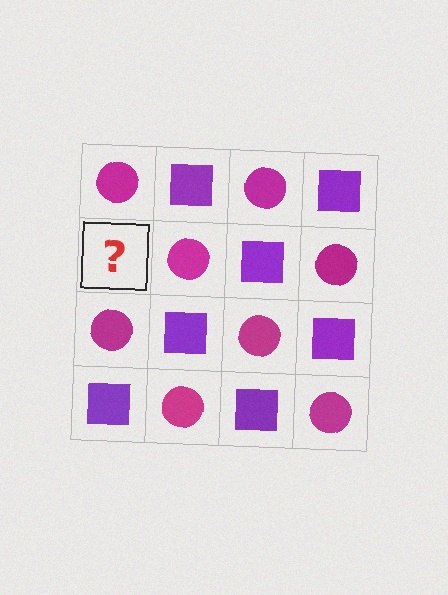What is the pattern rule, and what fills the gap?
The rule is that it alternates magenta circle and purple square in a checkerboard pattern. The gap should be filled with a purple square.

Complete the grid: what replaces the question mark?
The question mark should be replaced with a purple square.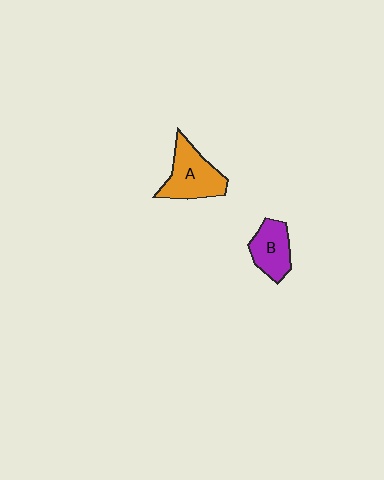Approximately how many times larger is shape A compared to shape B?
Approximately 1.3 times.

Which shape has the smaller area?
Shape B (purple).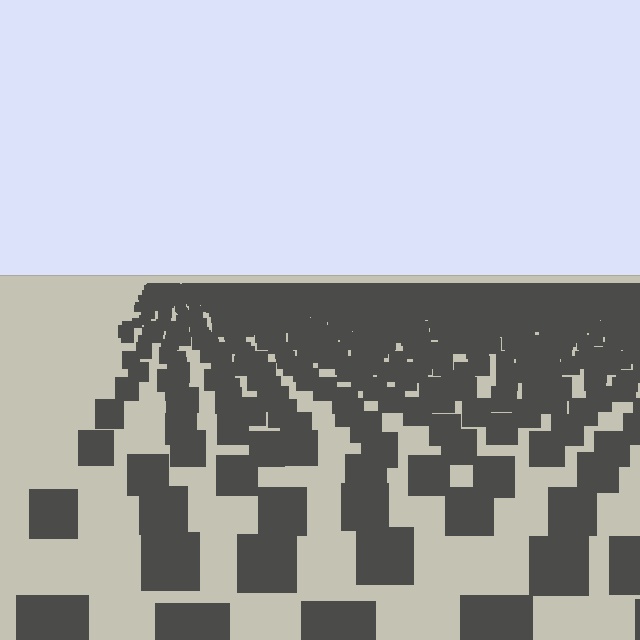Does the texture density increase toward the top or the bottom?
Density increases toward the top.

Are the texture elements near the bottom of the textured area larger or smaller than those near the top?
Larger. Near the bottom, elements are closer to the viewer and appear at a bigger on-screen size.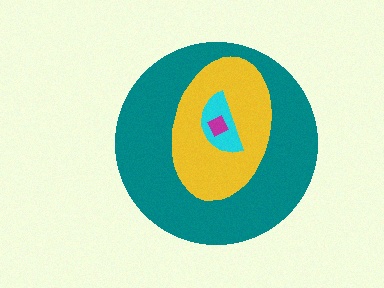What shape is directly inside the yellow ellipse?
The cyan semicircle.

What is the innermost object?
The magenta square.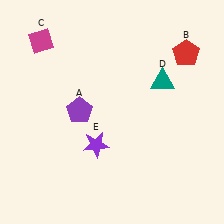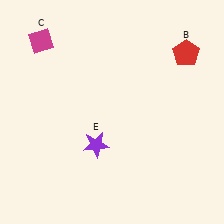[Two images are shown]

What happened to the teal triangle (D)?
The teal triangle (D) was removed in Image 2. It was in the top-right area of Image 1.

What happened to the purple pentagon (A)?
The purple pentagon (A) was removed in Image 2. It was in the top-left area of Image 1.